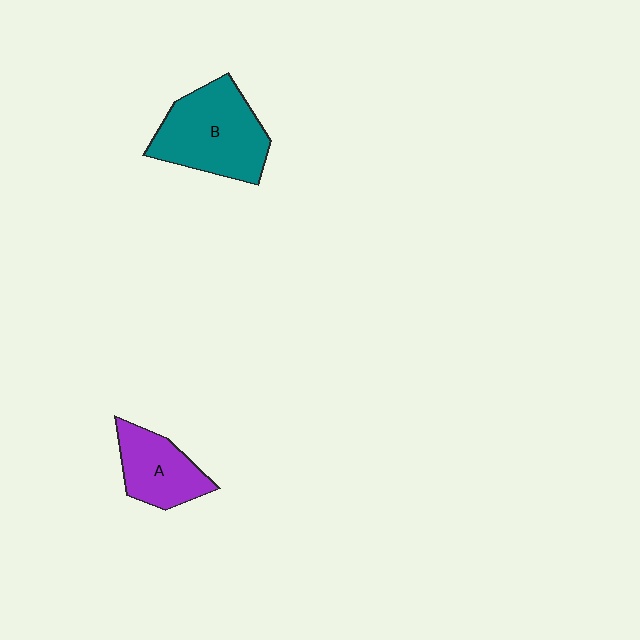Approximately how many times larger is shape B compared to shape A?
Approximately 1.6 times.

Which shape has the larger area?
Shape B (teal).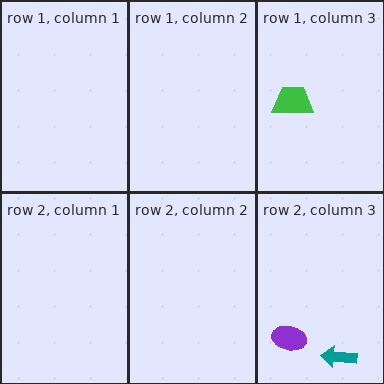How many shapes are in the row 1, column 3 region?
1.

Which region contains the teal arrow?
The row 2, column 3 region.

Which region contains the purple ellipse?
The row 2, column 3 region.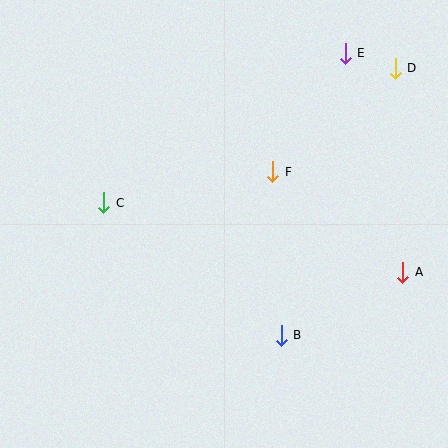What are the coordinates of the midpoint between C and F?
The midpoint between C and F is at (188, 187).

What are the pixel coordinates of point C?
Point C is at (104, 203).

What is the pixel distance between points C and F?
The distance between C and F is 171 pixels.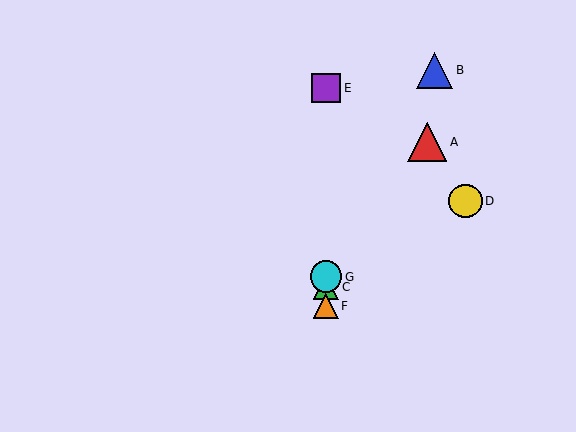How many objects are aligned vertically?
4 objects (C, E, F, G) are aligned vertically.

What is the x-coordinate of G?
Object G is at x≈326.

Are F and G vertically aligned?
Yes, both are at x≈326.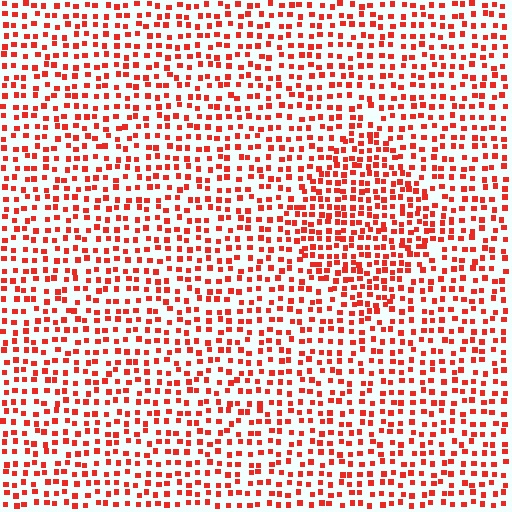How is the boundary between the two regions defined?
The boundary is defined by a change in element density (approximately 1.6x ratio). All elements are the same color, size, and shape.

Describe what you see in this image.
The image contains small red elements arranged at two different densities. A diamond-shaped region is visible where the elements are more densely packed than the surrounding area.